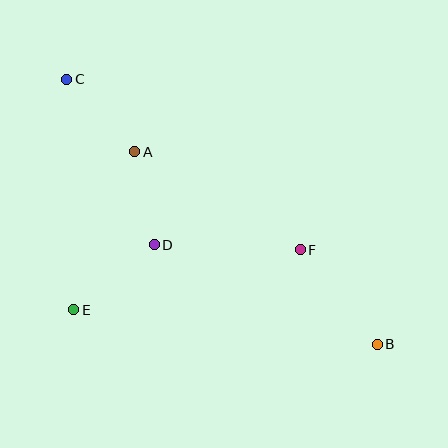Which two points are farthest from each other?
Points B and C are farthest from each other.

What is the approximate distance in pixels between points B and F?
The distance between B and F is approximately 122 pixels.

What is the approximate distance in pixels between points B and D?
The distance between B and D is approximately 245 pixels.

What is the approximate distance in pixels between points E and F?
The distance between E and F is approximately 234 pixels.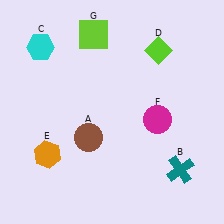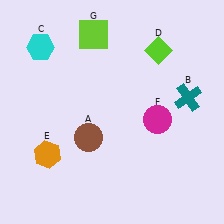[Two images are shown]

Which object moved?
The teal cross (B) moved up.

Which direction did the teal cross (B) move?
The teal cross (B) moved up.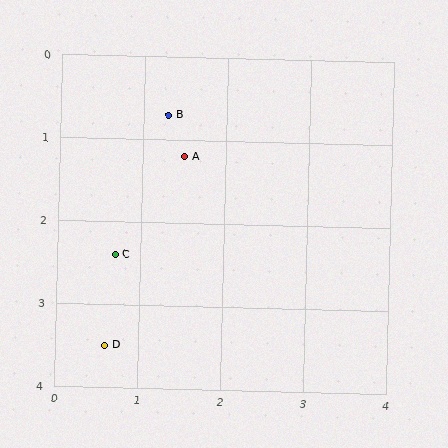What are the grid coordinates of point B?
Point B is at approximately (1.3, 0.7).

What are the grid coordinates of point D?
Point D is at approximately (0.6, 3.5).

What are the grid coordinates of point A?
Point A is at approximately (1.5, 1.2).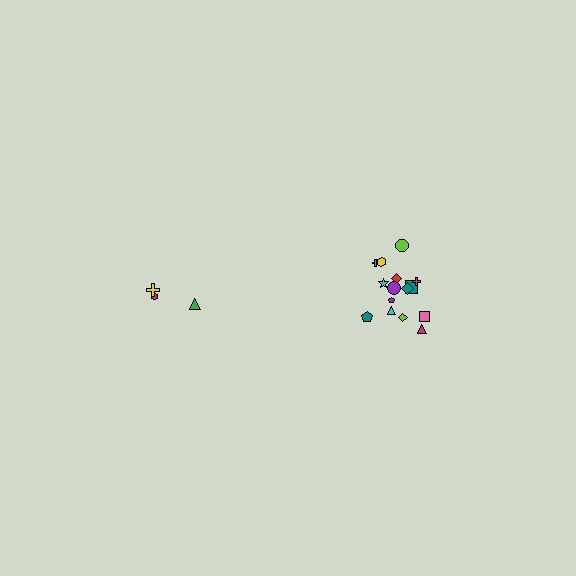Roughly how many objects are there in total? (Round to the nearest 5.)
Roughly 20 objects in total.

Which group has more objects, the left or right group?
The right group.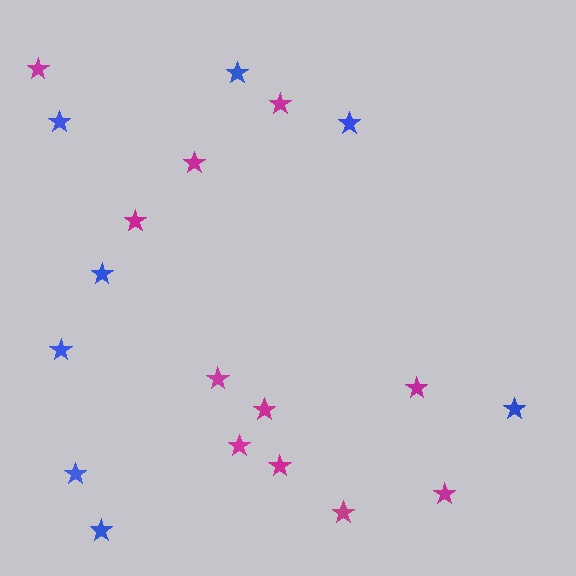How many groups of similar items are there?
There are 2 groups: one group of blue stars (8) and one group of magenta stars (11).